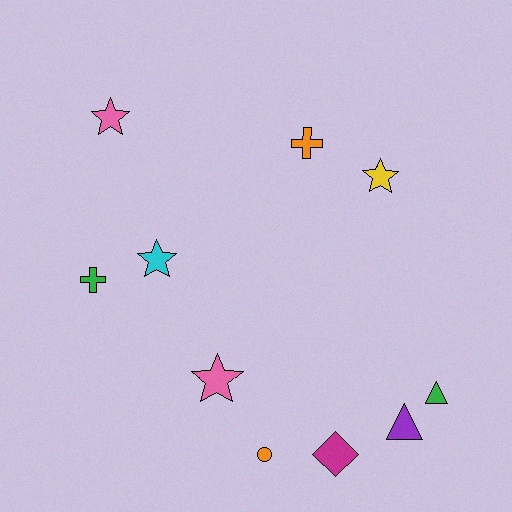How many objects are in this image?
There are 10 objects.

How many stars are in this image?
There are 4 stars.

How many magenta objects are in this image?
There is 1 magenta object.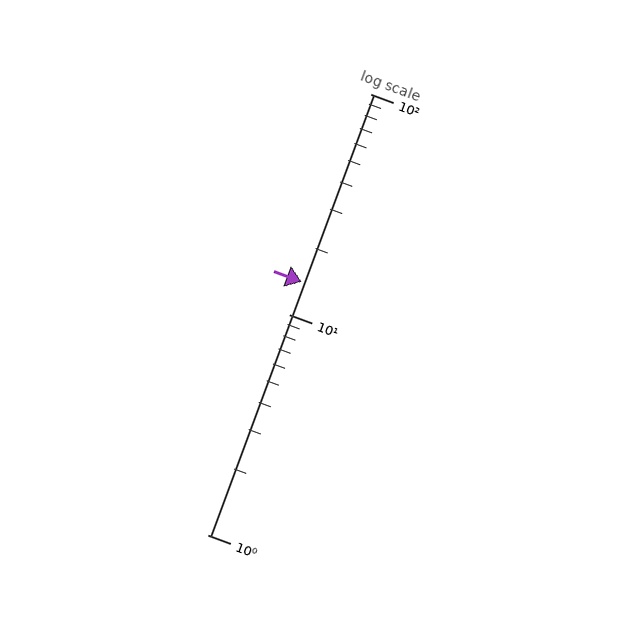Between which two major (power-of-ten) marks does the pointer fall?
The pointer is between 10 and 100.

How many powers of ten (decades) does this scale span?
The scale spans 2 decades, from 1 to 100.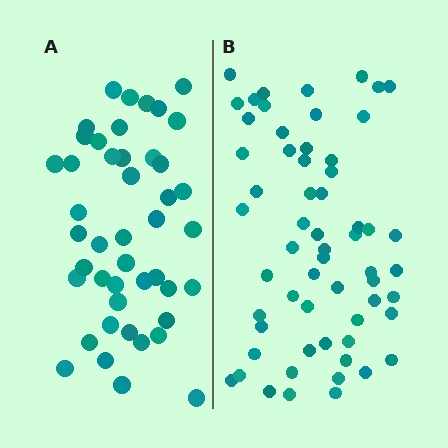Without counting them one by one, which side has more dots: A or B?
Region B (the right region) has more dots.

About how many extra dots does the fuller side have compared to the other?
Region B has approximately 15 more dots than region A.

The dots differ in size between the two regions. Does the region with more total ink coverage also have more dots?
No. Region A has more total ink coverage because its dots are larger, but region B actually contains more individual dots. Total area can be misleading — the number of items is what matters here.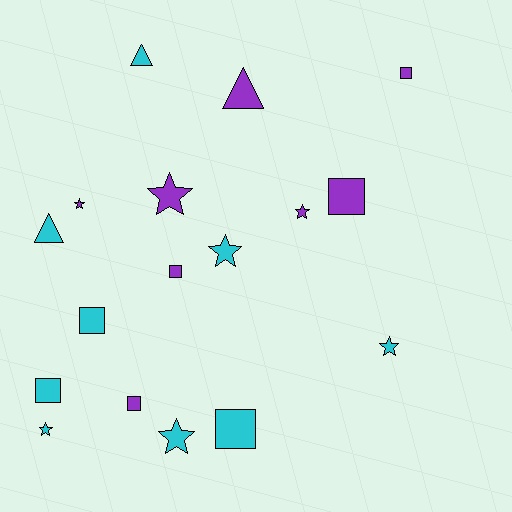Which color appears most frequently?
Cyan, with 9 objects.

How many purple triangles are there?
There is 1 purple triangle.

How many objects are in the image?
There are 17 objects.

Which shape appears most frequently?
Square, with 7 objects.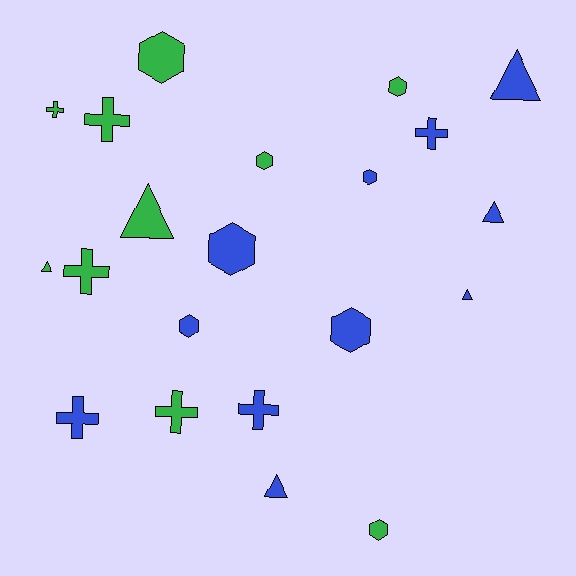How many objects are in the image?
There are 21 objects.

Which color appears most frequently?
Blue, with 11 objects.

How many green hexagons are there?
There are 4 green hexagons.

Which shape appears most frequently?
Hexagon, with 8 objects.